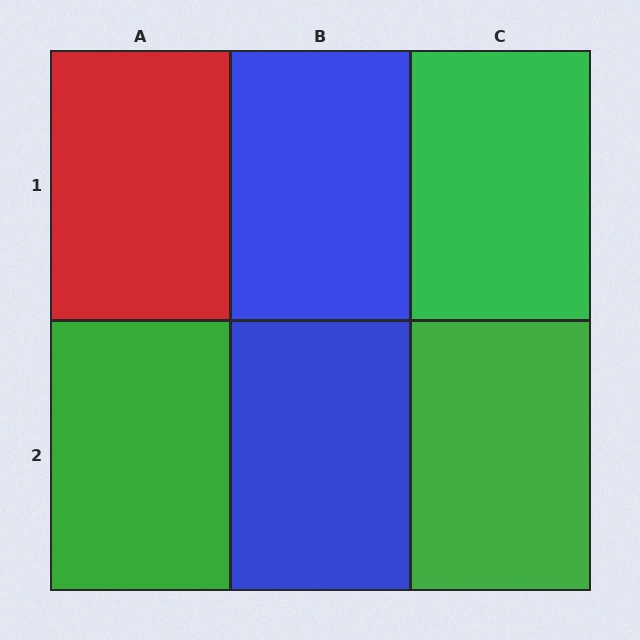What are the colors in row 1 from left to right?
Red, blue, green.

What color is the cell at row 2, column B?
Blue.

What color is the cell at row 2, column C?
Green.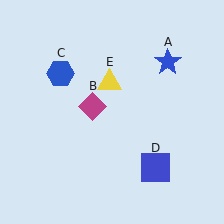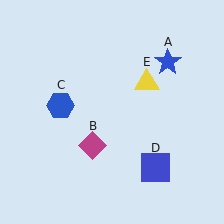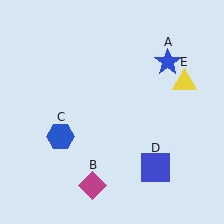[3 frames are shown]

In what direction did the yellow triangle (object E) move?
The yellow triangle (object E) moved right.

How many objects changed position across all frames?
3 objects changed position: magenta diamond (object B), blue hexagon (object C), yellow triangle (object E).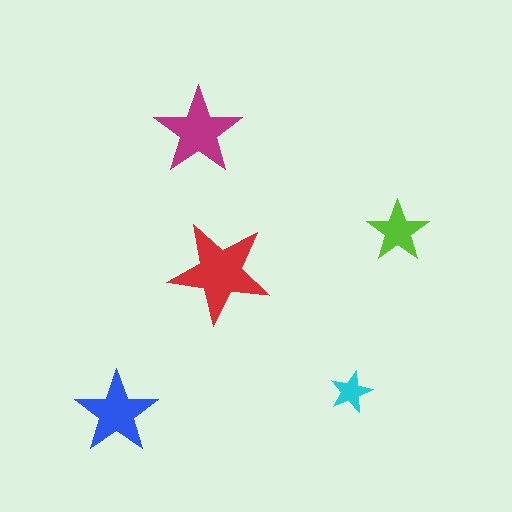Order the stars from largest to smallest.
the red one, the magenta one, the blue one, the lime one, the cyan one.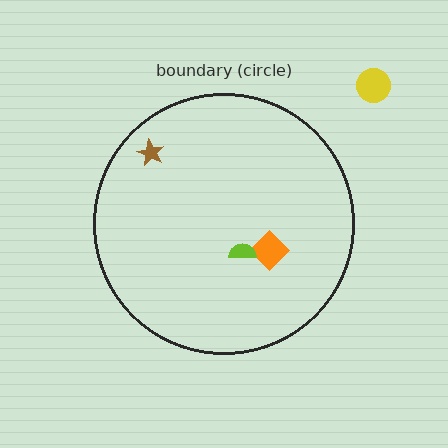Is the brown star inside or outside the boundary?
Inside.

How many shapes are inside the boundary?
3 inside, 1 outside.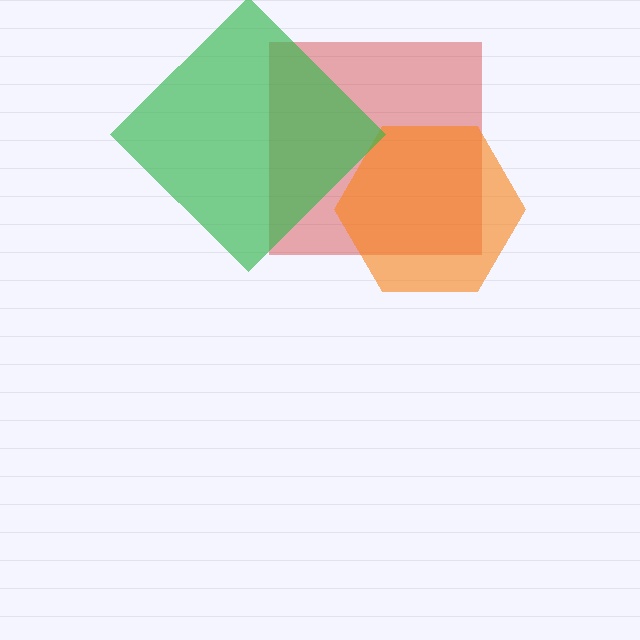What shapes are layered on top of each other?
The layered shapes are: a red square, an orange hexagon, a green diamond.